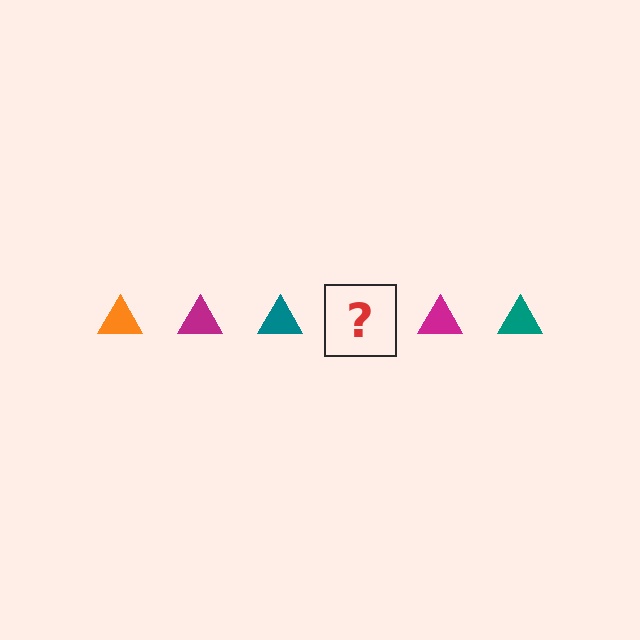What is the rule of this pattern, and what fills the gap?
The rule is that the pattern cycles through orange, magenta, teal triangles. The gap should be filled with an orange triangle.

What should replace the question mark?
The question mark should be replaced with an orange triangle.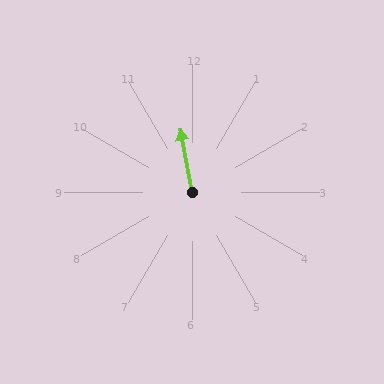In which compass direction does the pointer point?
North.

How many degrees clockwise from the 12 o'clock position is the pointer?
Approximately 349 degrees.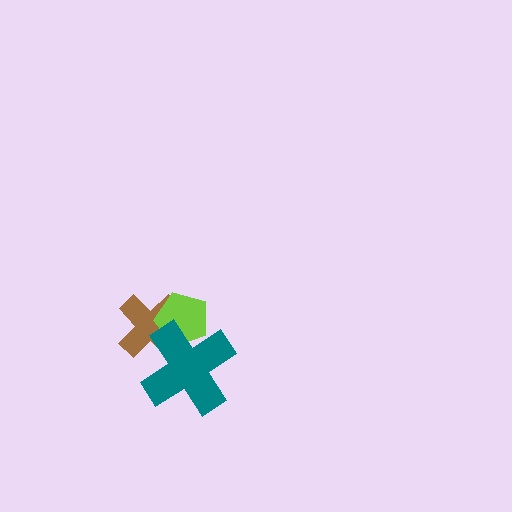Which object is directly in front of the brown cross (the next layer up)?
The lime pentagon is directly in front of the brown cross.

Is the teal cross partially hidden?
No, no other shape covers it.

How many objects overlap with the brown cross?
2 objects overlap with the brown cross.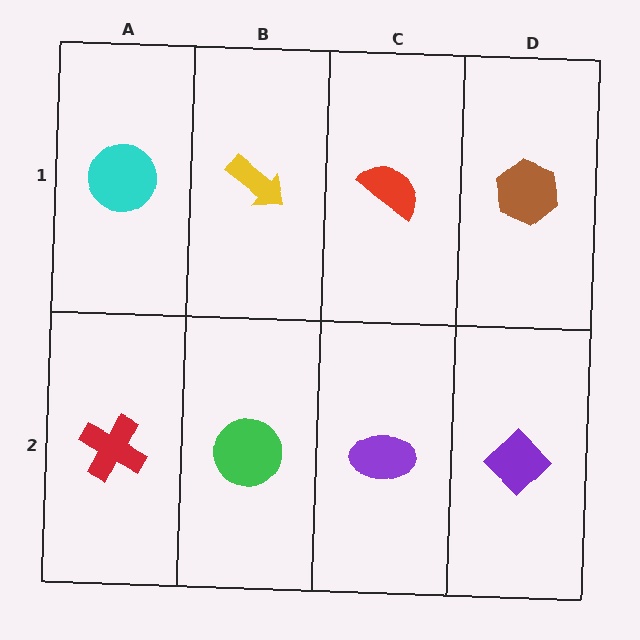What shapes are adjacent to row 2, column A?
A cyan circle (row 1, column A), a green circle (row 2, column B).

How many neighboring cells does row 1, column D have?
2.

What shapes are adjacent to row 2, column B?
A yellow arrow (row 1, column B), a red cross (row 2, column A), a purple ellipse (row 2, column C).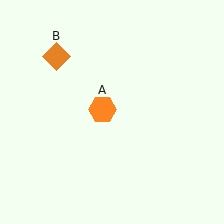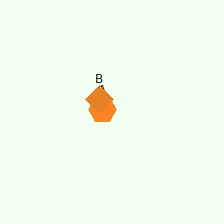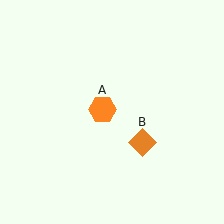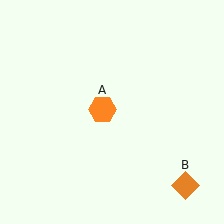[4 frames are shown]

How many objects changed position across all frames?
1 object changed position: orange diamond (object B).